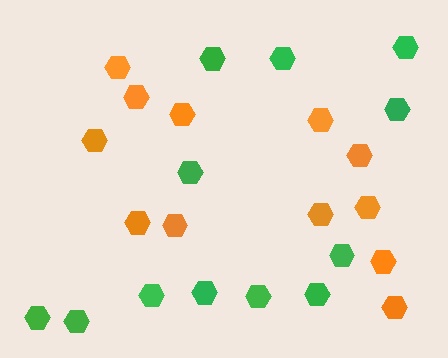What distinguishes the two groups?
There are 2 groups: one group of green hexagons (12) and one group of orange hexagons (12).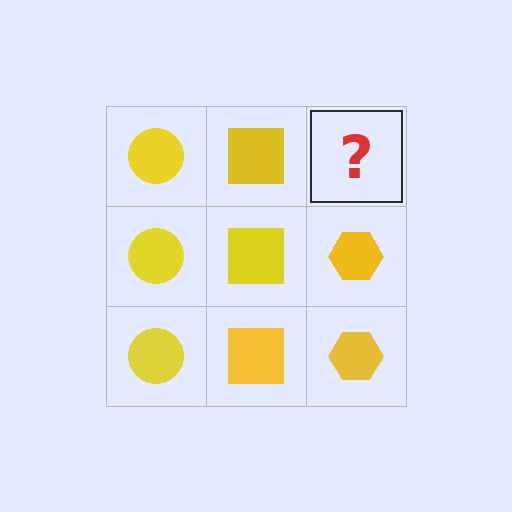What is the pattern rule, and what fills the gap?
The rule is that each column has a consistent shape. The gap should be filled with a yellow hexagon.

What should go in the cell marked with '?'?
The missing cell should contain a yellow hexagon.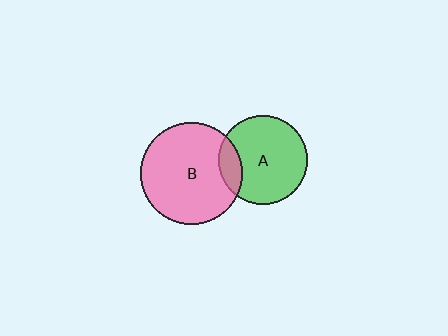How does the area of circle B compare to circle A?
Approximately 1.3 times.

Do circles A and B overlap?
Yes.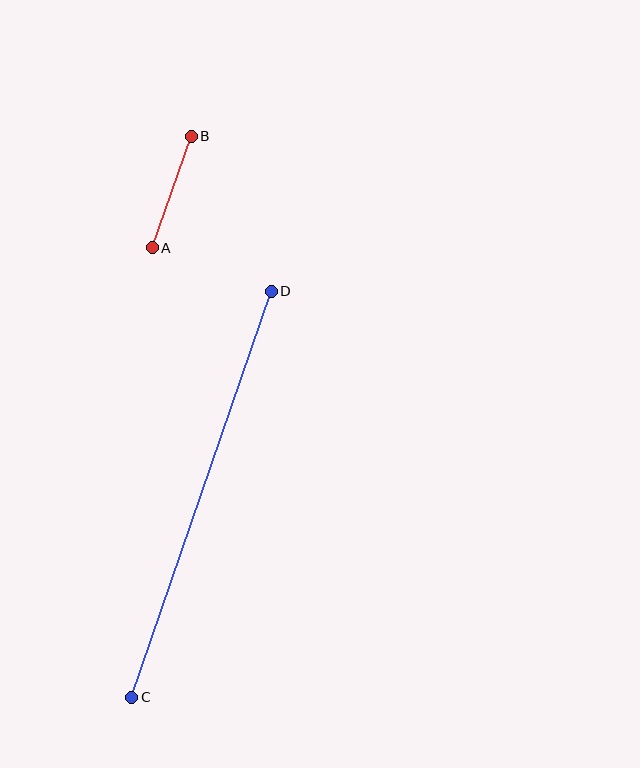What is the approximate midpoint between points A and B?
The midpoint is at approximately (172, 192) pixels.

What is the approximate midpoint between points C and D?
The midpoint is at approximately (202, 494) pixels.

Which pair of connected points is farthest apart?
Points C and D are farthest apart.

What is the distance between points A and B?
The distance is approximately 118 pixels.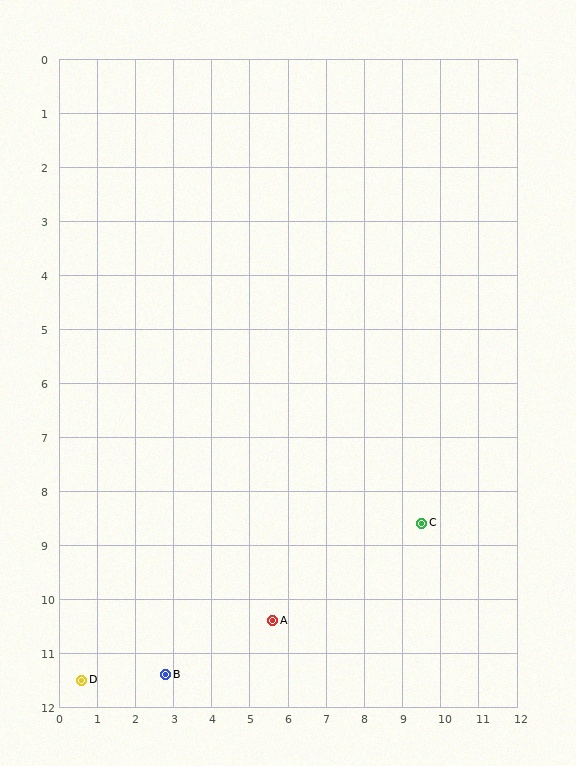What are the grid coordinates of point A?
Point A is at approximately (5.6, 10.4).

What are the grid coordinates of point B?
Point B is at approximately (2.8, 11.4).